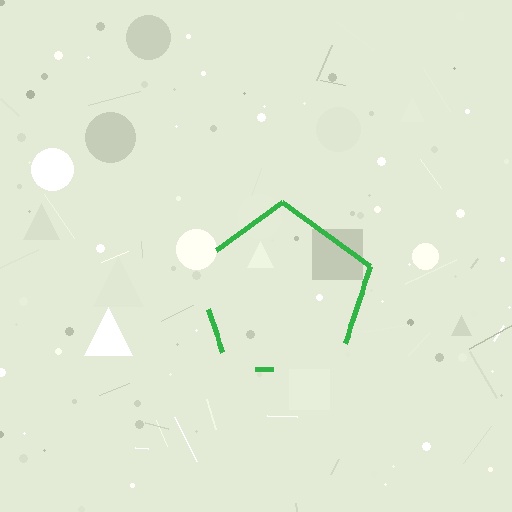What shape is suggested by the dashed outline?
The dashed outline suggests a pentagon.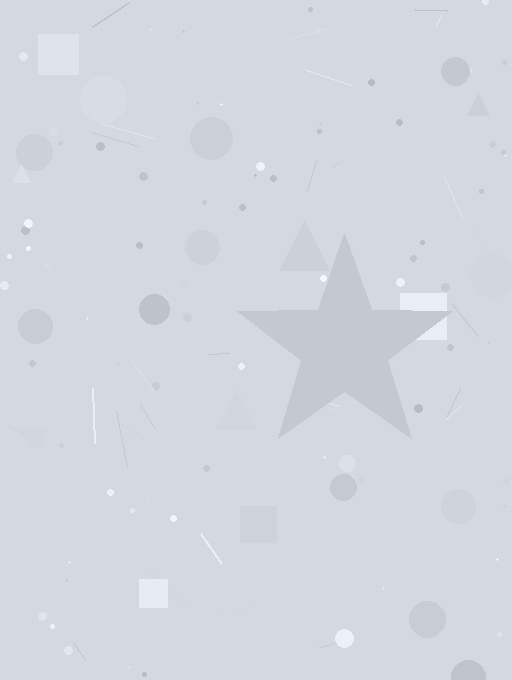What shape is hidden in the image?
A star is hidden in the image.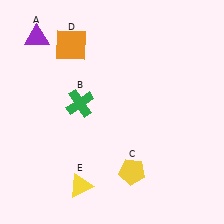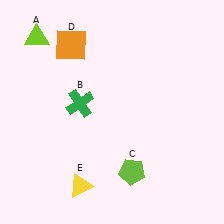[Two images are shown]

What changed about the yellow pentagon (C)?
In Image 1, C is yellow. In Image 2, it changed to lime.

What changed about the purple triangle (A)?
In Image 1, A is purple. In Image 2, it changed to lime.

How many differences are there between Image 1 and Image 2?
There are 2 differences between the two images.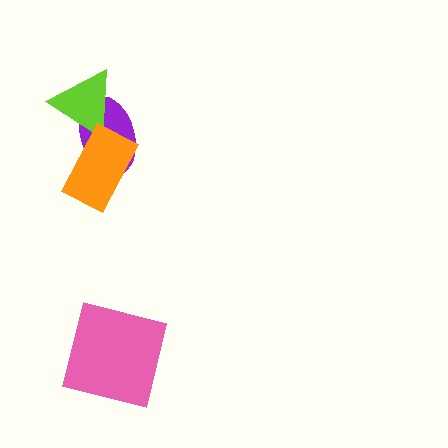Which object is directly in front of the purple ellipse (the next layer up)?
The lime triangle is directly in front of the purple ellipse.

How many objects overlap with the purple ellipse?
2 objects overlap with the purple ellipse.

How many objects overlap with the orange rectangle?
2 objects overlap with the orange rectangle.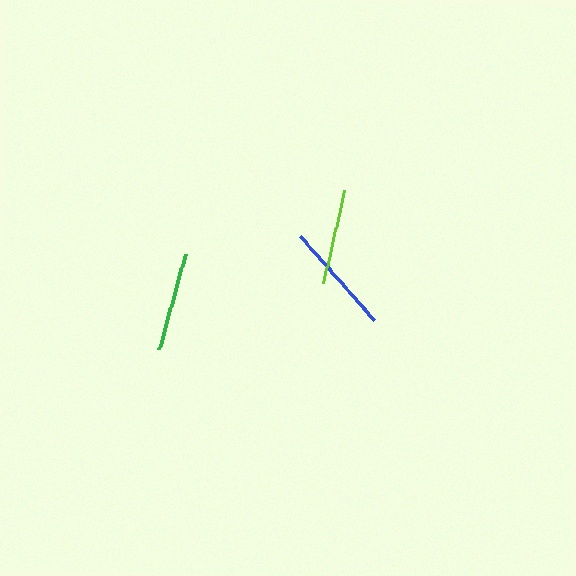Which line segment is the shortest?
The lime line is the shortest at approximately 95 pixels.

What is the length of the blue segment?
The blue segment is approximately 112 pixels long.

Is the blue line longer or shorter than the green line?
The blue line is longer than the green line.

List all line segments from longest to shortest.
From longest to shortest: blue, green, lime.